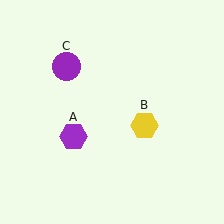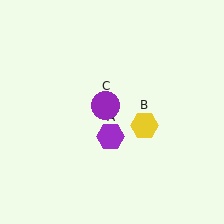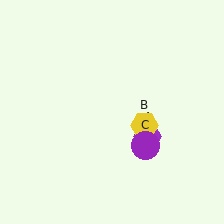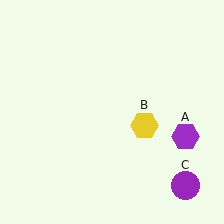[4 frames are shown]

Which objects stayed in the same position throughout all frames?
Yellow hexagon (object B) remained stationary.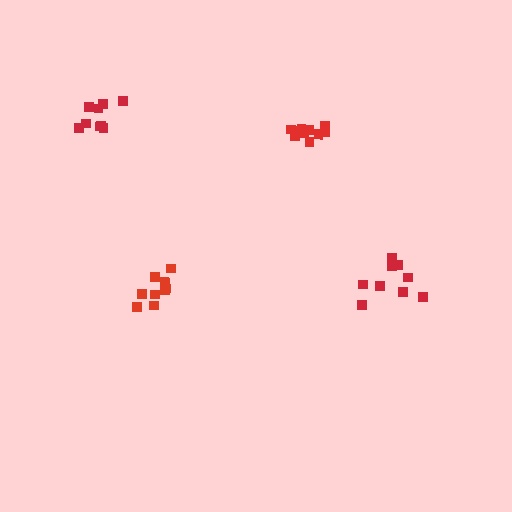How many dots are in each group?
Group 1: 10 dots, Group 2: 10 dots, Group 3: 9 dots, Group 4: 11 dots (40 total).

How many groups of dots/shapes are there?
There are 4 groups.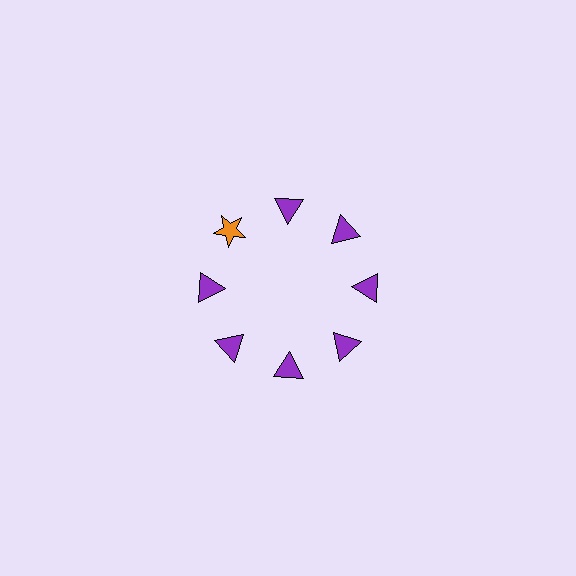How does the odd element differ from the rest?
It differs in both color (orange instead of purple) and shape (star instead of triangle).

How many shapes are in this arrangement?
There are 8 shapes arranged in a ring pattern.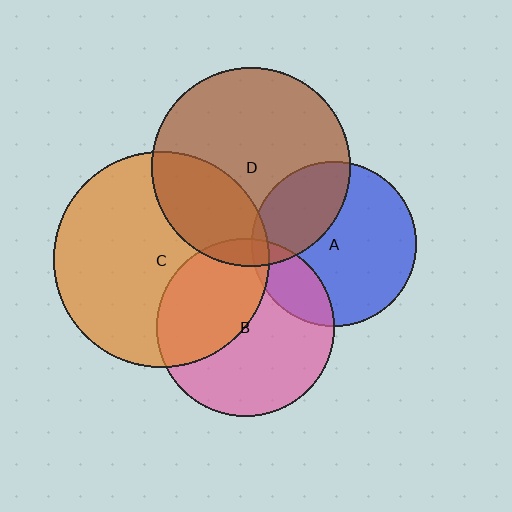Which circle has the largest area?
Circle C (orange).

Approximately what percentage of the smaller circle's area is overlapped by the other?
Approximately 40%.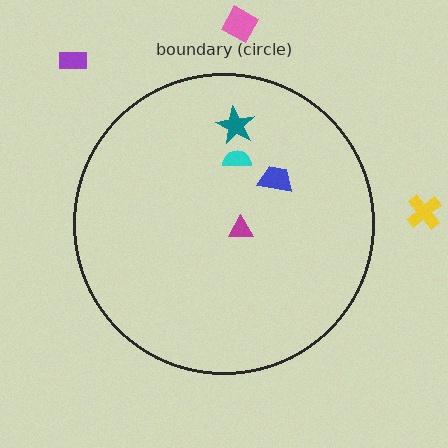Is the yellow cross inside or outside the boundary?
Outside.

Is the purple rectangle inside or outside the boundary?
Outside.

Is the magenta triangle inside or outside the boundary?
Inside.